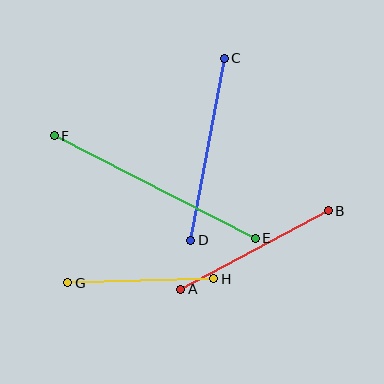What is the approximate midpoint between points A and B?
The midpoint is at approximately (254, 250) pixels.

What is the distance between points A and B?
The distance is approximately 167 pixels.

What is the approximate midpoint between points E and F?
The midpoint is at approximately (155, 187) pixels.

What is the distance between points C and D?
The distance is approximately 185 pixels.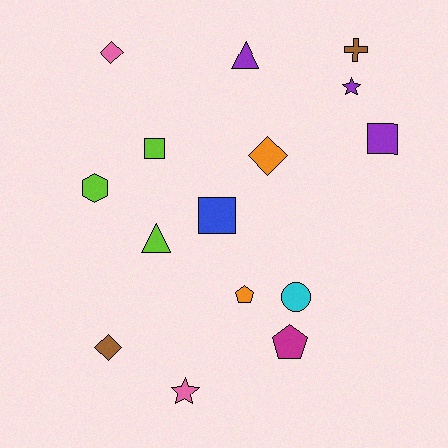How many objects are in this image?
There are 15 objects.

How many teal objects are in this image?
There are no teal objects.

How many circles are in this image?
There is 1 circle.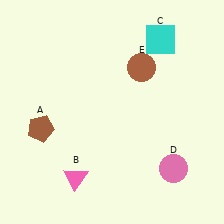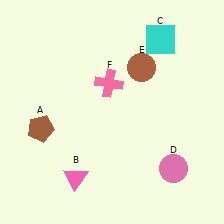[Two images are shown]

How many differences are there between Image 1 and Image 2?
There is 1 difference between the two images.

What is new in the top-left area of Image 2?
A pink cross (F) was added in the top-left area of Image 2.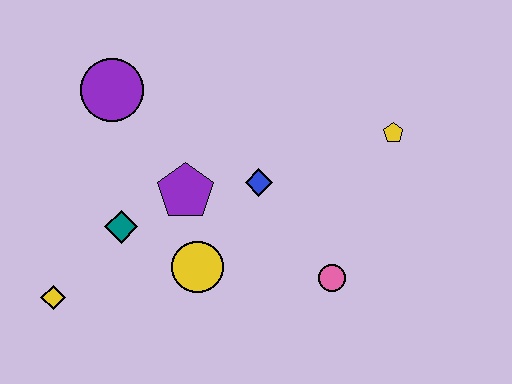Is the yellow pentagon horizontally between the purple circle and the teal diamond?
No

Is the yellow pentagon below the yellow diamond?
No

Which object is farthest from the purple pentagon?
The yellow pentagon is farthest from the purple pentagon.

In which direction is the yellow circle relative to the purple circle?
The yellow circle is below the purple circle.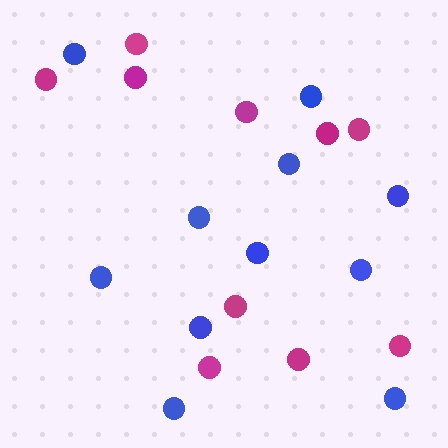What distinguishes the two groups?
There are 2 groups: one group of blue circles (11) and one group of magenta circles (10).